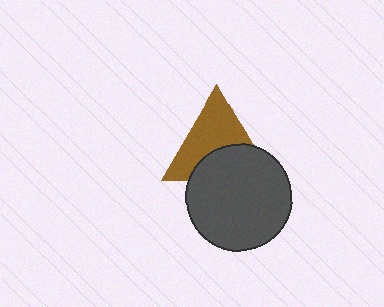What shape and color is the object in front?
The object in front is a dark gray circle.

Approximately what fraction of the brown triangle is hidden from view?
Roughly 42% of the brown triangle is hidden behind the dark gray circle.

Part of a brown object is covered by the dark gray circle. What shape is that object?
It is a triangle.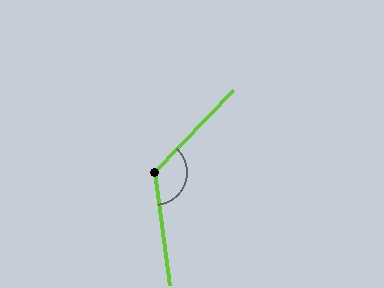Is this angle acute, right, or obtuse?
It is obtuse.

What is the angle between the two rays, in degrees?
Approximately 128 degrees.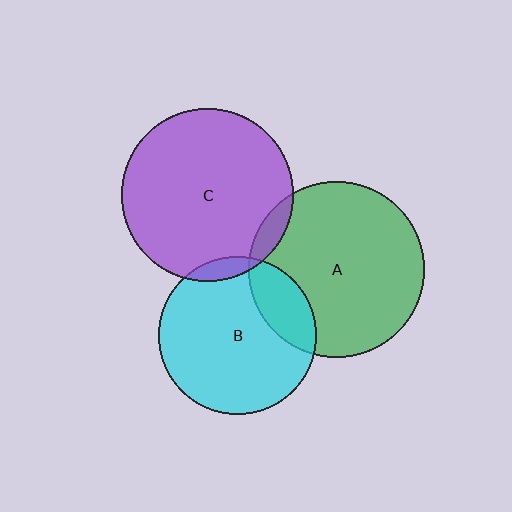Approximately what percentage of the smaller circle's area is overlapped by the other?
Approximately 5%.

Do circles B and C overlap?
Yes.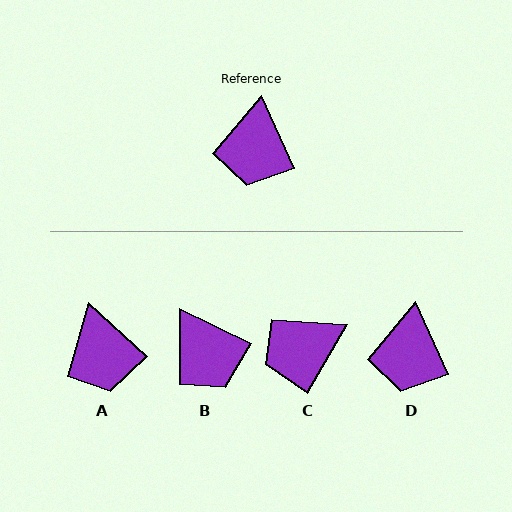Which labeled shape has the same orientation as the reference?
D.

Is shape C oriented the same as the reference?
No, it is off by about 54 degrees.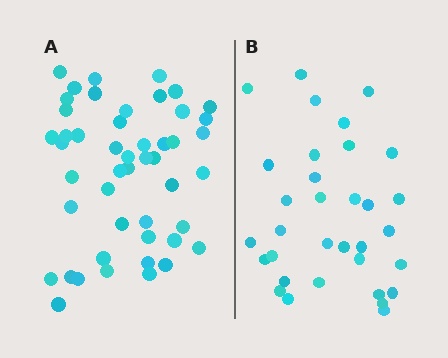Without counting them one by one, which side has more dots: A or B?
Region A (the left region) has more dots.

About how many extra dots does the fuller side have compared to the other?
Region A has approximately 15 more dots than region B.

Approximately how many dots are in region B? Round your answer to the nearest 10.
About 30 dots. (The exact count is 33, which rounds to 30.)